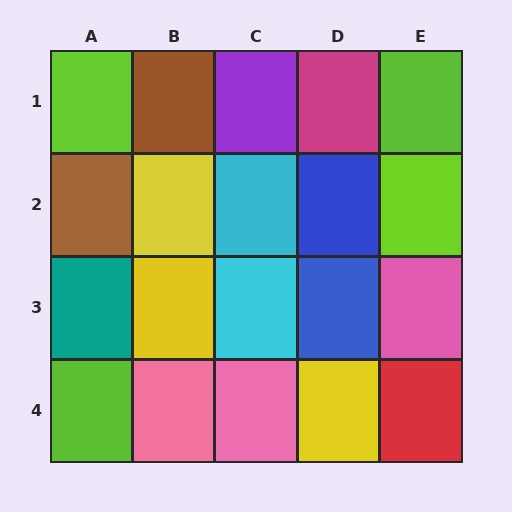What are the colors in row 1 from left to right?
Lime, brown, purple, magenta, lime.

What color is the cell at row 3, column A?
Teal.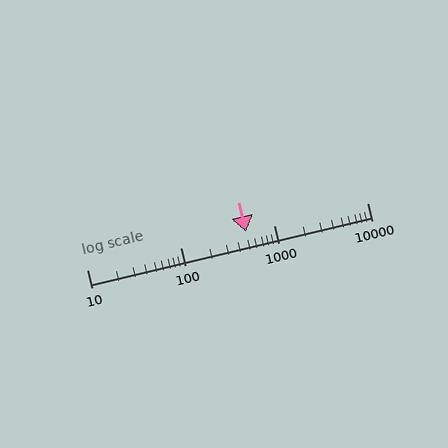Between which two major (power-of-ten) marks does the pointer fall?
The pointer is between 100 and 1000.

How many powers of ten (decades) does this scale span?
The scale spans 3 decades, from 10 to 10000.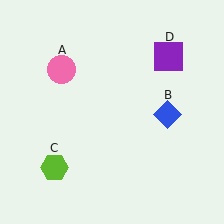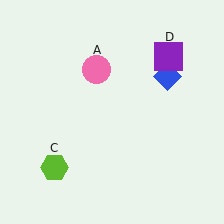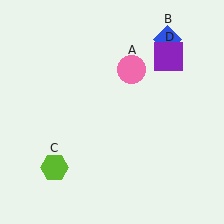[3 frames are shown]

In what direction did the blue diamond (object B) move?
The blue diamond (object B) moved up.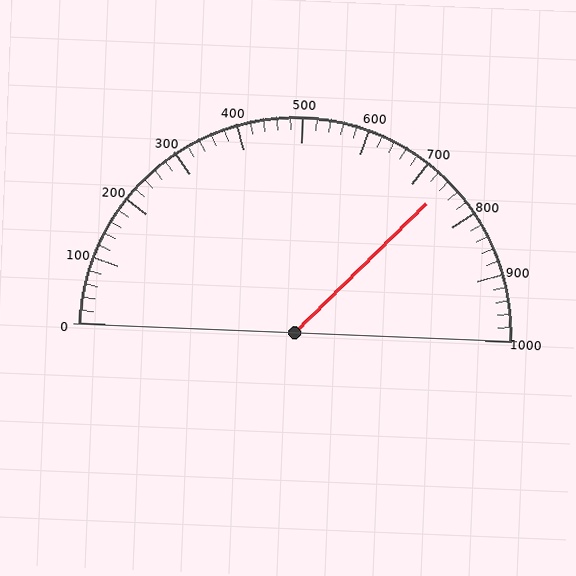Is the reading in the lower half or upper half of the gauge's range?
The reading is in the upper half of the range (0 to 1000).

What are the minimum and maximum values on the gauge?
The gauge ranges from 0 to 1000.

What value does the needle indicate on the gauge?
The needle indicates approximately 740.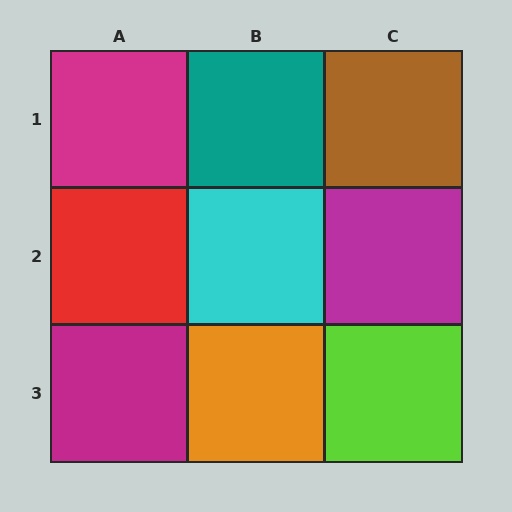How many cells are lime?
1 cell is lime.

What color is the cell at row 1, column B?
Teal.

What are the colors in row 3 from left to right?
Magenta, orange, lime.